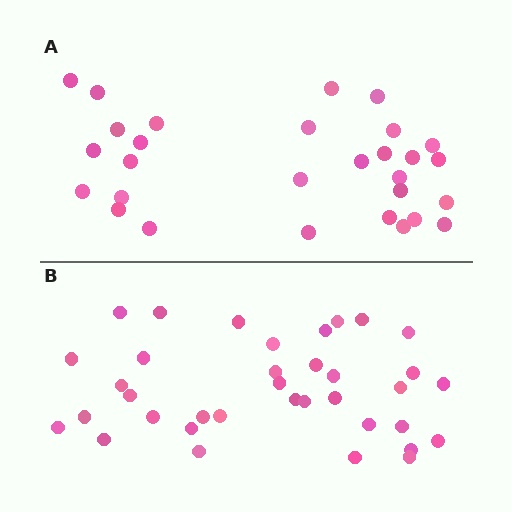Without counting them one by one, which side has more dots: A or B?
Region B (the bottom region) has more dots.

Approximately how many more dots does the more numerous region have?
Region B has roughly 8 or so more dots than region A.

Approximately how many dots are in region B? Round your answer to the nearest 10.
About 40 dots. (The exact count is 36, which rounds to 40.)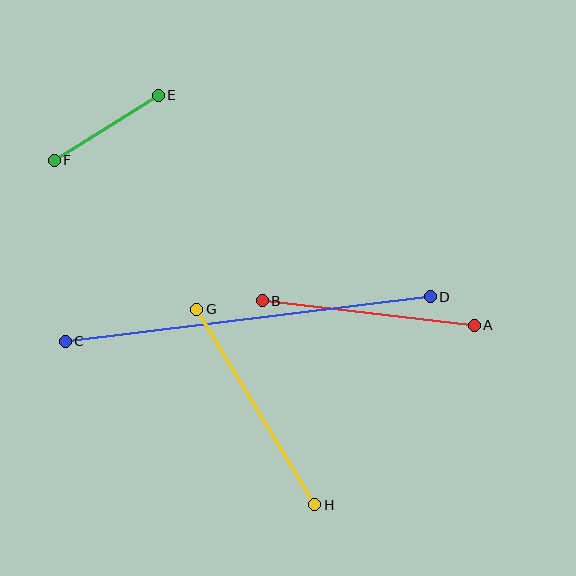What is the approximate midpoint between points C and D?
The midpoint is at approximately (248, 319) pixels.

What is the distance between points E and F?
The distance is approximately 123 pixels.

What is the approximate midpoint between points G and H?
The midpoint is at approximately (256, 407) pixels.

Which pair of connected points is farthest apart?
Points C and D are farthest apart.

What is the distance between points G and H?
The distance is approximately 229 pixels.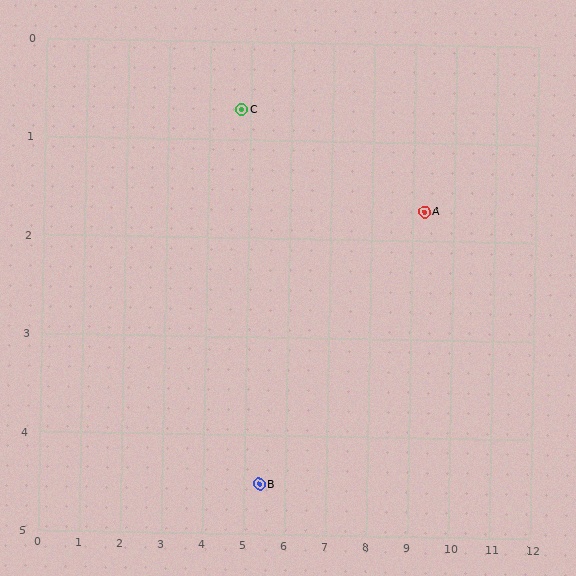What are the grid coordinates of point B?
Point B is at approximately (5.4, 4.5).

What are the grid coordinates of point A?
Point A is at approximately (9.3, 1.7).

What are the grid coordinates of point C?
Point C is at approximately (4.8, 0.7).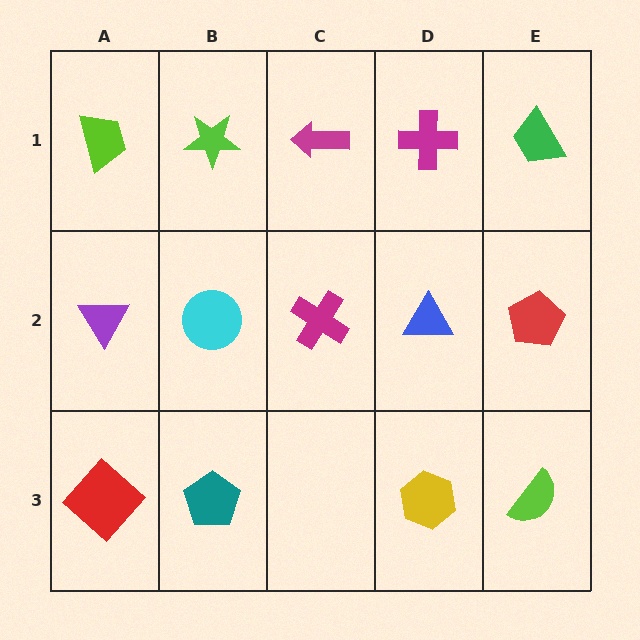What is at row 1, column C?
A magenta arrow.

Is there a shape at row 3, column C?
No, that cell is empty.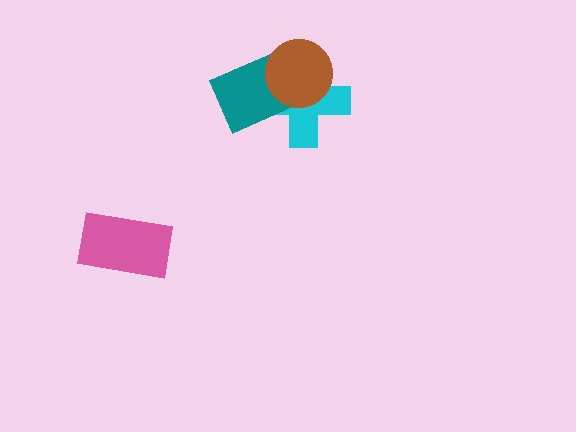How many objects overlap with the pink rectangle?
0 objects overlap with the pink rectangle.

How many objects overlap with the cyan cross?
2 objects overlap with the cyan cross.